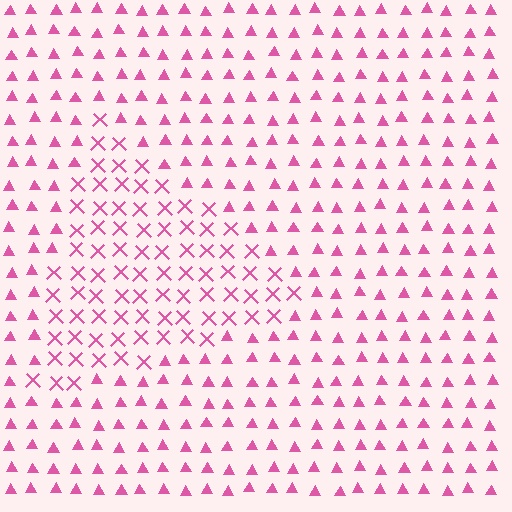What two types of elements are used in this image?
The image uses X marks inside the triangle region and triangles outside it.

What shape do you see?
I see a triangle.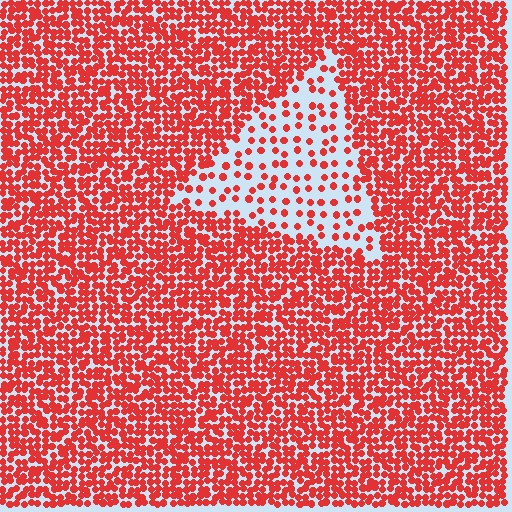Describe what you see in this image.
The image contains small red elements arranged at two different densities. A triangle-shaped region is visible where the elements are less densely packed than the surrounding area.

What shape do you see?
I see a triangle.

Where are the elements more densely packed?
The elements are more densely packed outside the triangle boundary.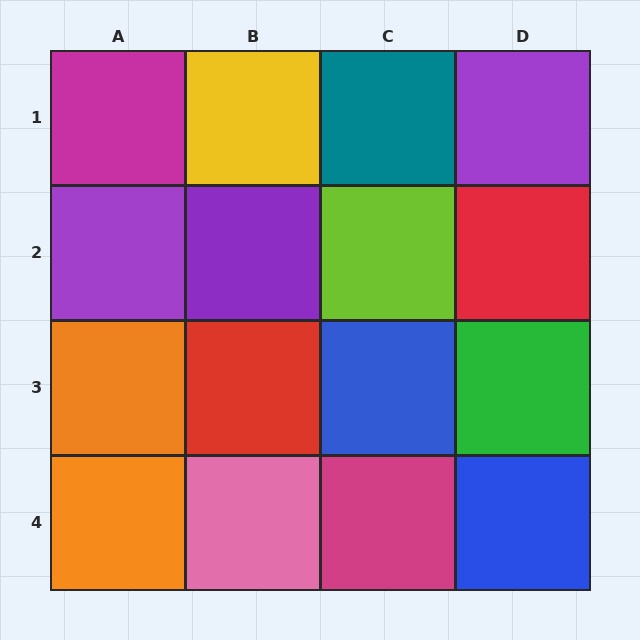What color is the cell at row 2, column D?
Red.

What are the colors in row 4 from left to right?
Orange, pink, magenta, blue.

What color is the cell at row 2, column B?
Purple.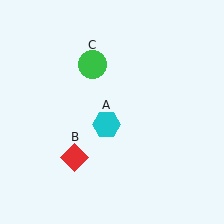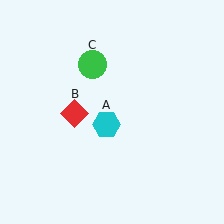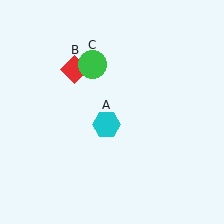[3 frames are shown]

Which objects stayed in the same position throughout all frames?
Cyan hexagon (object A) and green circle (object C) remained stationary.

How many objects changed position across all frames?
1 object changed position: red diamond (object B).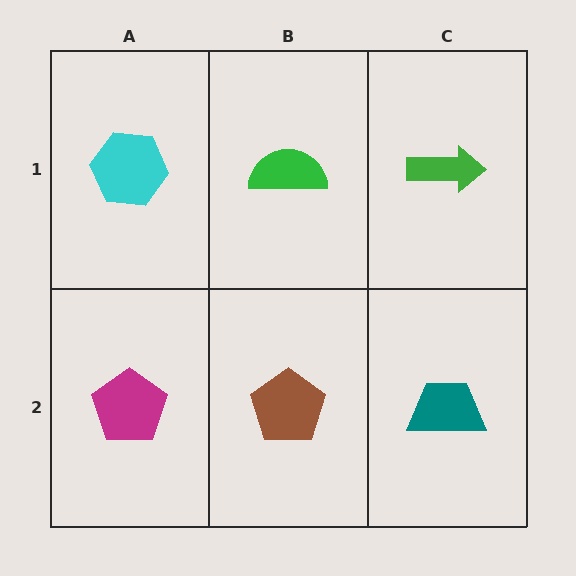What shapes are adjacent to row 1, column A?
A magenta pentagon (row 2, column A), a green semicircle (row 1, column B).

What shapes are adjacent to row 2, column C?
A green arrow (row 1, column C), a brown pentagon (row 2, column B).